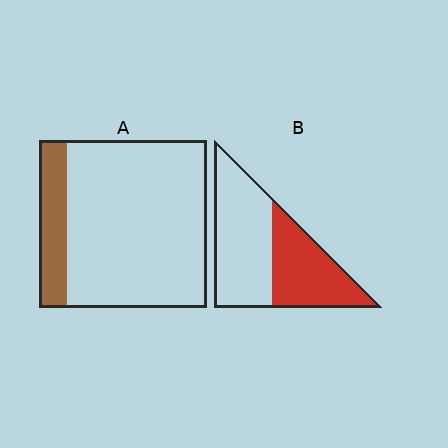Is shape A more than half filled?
No.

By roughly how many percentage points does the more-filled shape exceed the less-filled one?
By roughly 25 percentage points (B over A).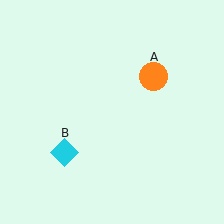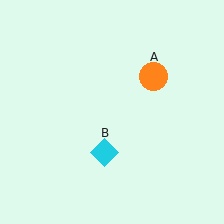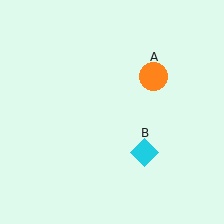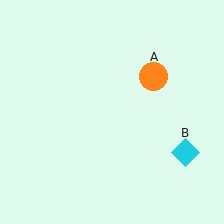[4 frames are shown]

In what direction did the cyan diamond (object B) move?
The cyan diamond (object B) moved right.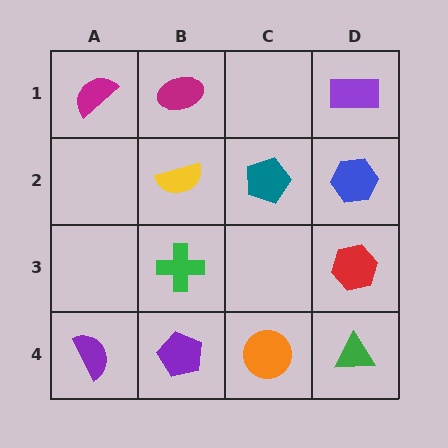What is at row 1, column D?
A purple rectangle.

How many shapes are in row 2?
3 shapes.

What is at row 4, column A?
A purple semicircle.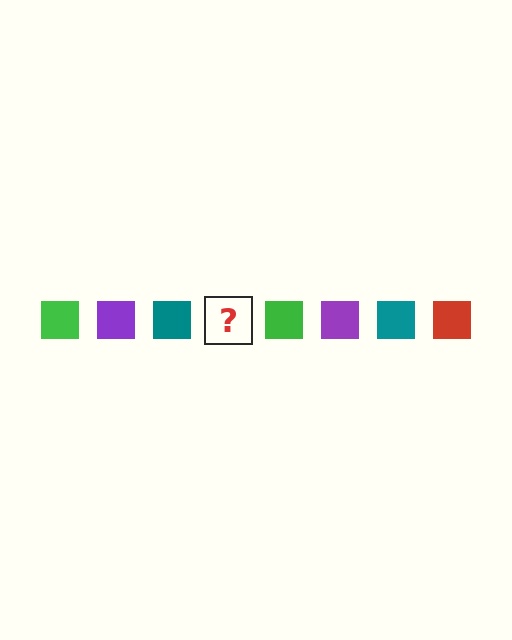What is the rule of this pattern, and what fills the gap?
The rule is that the pattern cycles through green, purple, teal, red squares. The gap should be filled with a red square.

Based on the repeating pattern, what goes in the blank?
The blank should be a red square.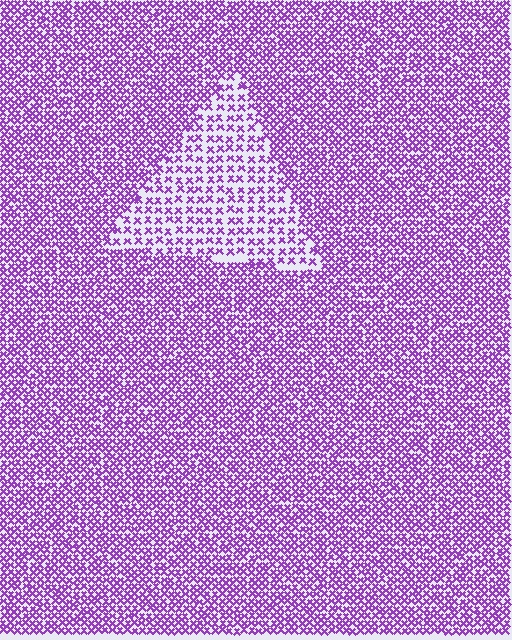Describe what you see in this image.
The image contains small purple elements arranged at two different densities. A triangle-shaped region is visible where the elements are less densely packed than the surrounding area.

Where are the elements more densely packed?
The elements are more densely packed outside the triangle boundary.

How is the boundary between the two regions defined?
The boundary is defined by a change in element density (approximately 2.0x ratio). All elements are the same color, size, and shape.